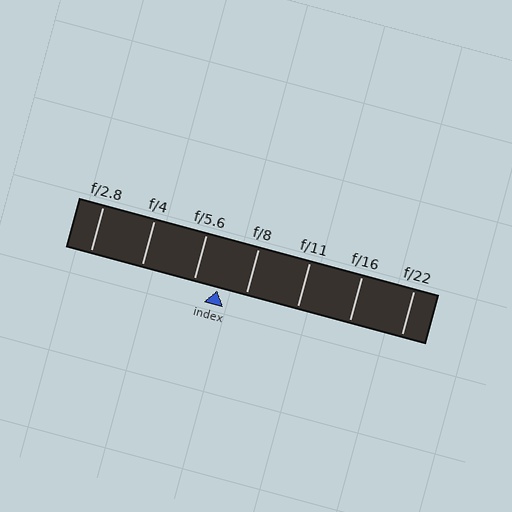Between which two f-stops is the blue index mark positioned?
The index mark is between f/5.6 and f/8.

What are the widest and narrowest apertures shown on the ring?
The widest aperture shown is f/2.8 and the narrowest is f/22.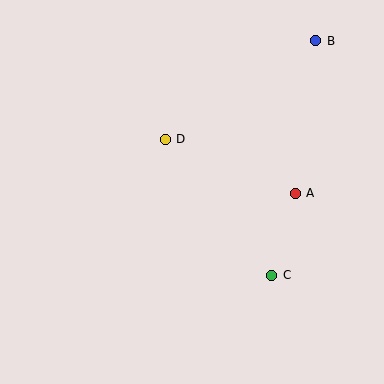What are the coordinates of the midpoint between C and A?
The midpoint between C and A is at (283, 234).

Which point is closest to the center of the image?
Point D at (165, 139) is closest to the center.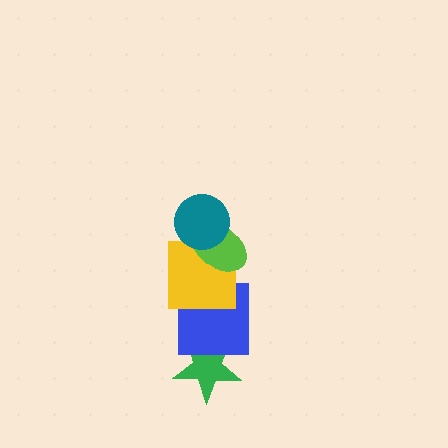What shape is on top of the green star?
The blue square is on top of the green star.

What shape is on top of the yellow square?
The lime ellipse is on top of the yellow square.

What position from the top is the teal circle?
The teal circle is 1st from the top.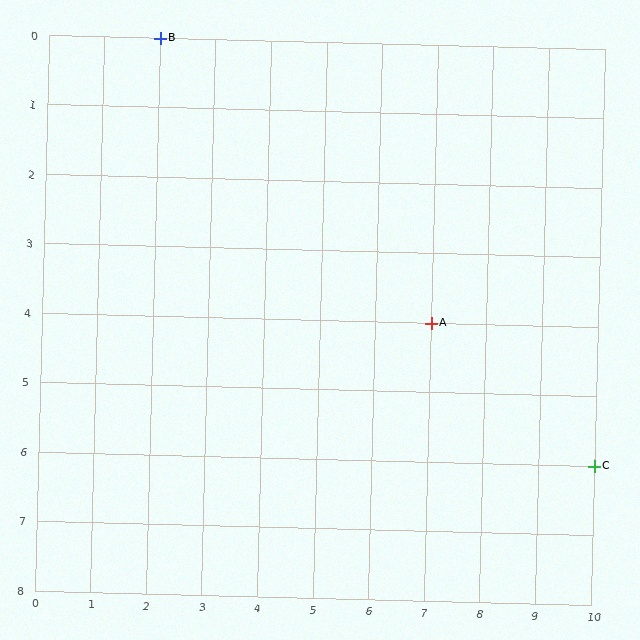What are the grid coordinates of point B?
Point B is at grid coordinates (2, 0).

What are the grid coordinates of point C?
Point C is at grid coordinates (10, 6).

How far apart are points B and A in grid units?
Points B and A are 5 columns and 4 rows apart (about 6.4 grid units diagonally).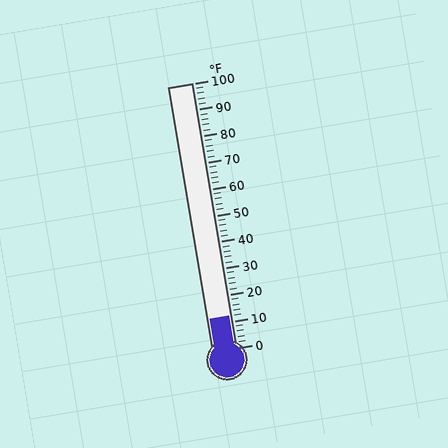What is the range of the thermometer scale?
The thermometer scale ranges from 0°F to 100°F.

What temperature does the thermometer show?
The thermometer shows approximately 12°F.